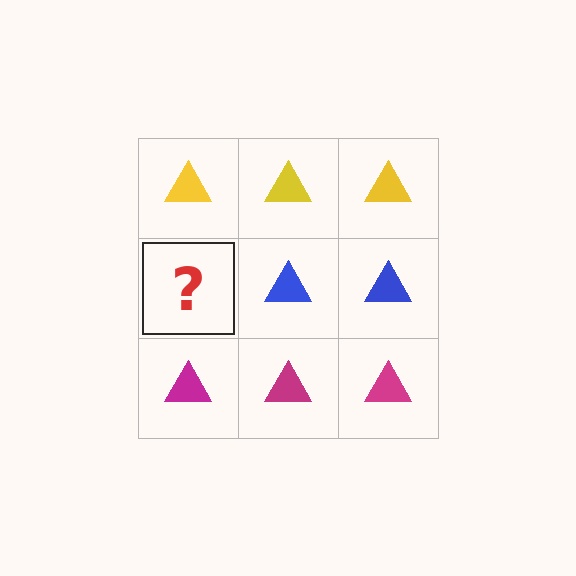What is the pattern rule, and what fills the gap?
The rule is that each row has a consistent color. The gap should be filled with a blue triangle.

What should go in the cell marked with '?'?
The missing cell should contain a blue triangle.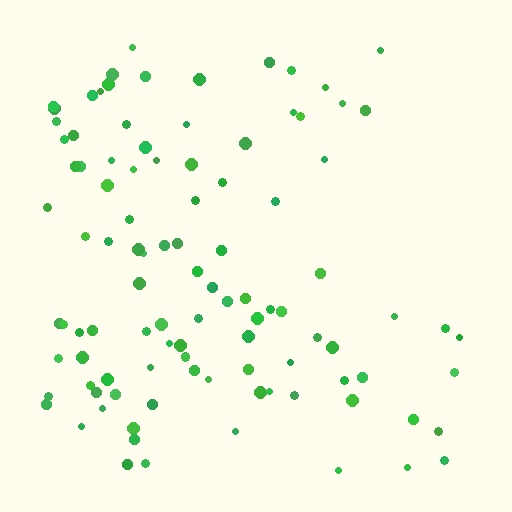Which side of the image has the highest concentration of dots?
The left.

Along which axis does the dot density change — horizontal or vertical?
Horizontal.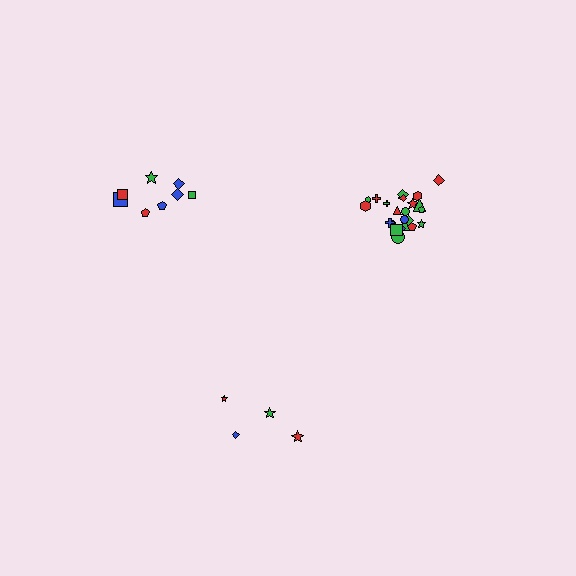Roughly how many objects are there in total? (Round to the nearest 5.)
Roughly 35 objects in total.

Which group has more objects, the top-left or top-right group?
The top-right group.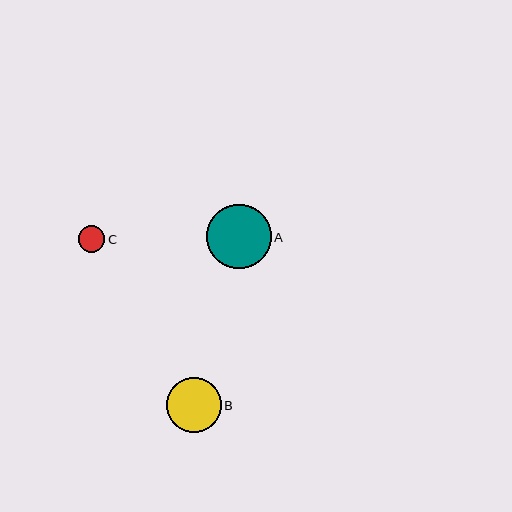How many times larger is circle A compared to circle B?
Circle A is approximately 1.2 times the size of circle B.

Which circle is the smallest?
Circle C is the smallest with a size of approximately 27 pixels.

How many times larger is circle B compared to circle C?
Circle B is approximately 2.1 times the size of circle C.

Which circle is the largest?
Circle A is the largest with a size of approximately 65 pixels.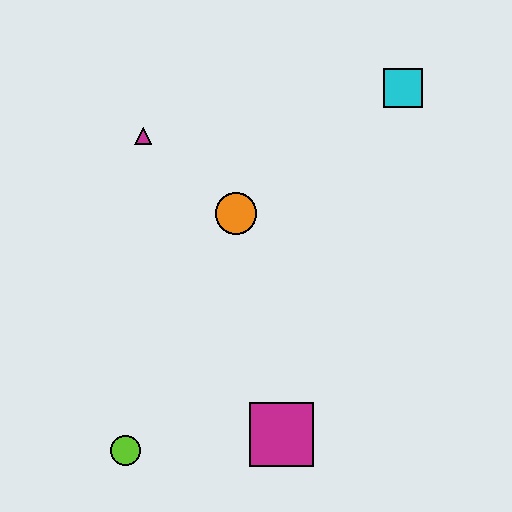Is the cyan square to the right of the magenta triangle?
Yes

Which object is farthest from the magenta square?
The cyan square is farthest from the magenta square.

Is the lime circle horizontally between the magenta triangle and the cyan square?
No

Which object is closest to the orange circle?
The magenta triangle is closest to the orange circle.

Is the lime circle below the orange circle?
Yes